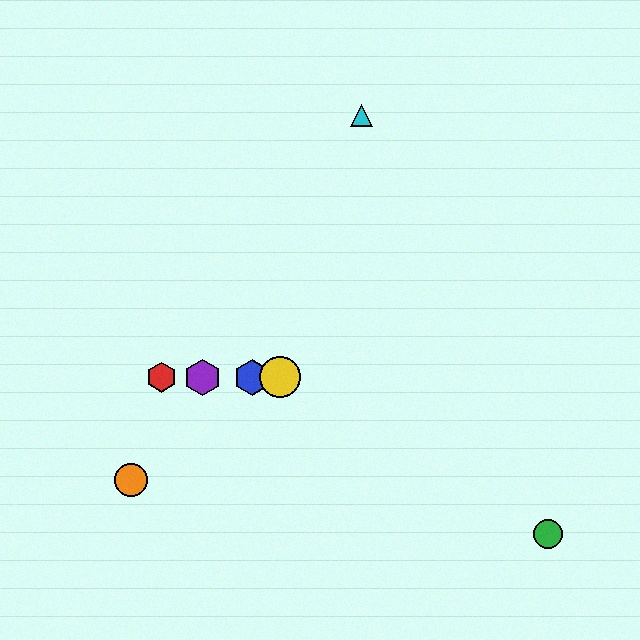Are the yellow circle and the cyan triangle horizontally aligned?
No, the yellow circle is at y≈377 and the cyan triangle is at y≈116.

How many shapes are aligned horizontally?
4 shapes (the red hexagon, the blue hexagon, the yellow circle, the purple hexagon) are aligned horizontally.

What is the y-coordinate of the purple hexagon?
The purple hexagon is at y≈377.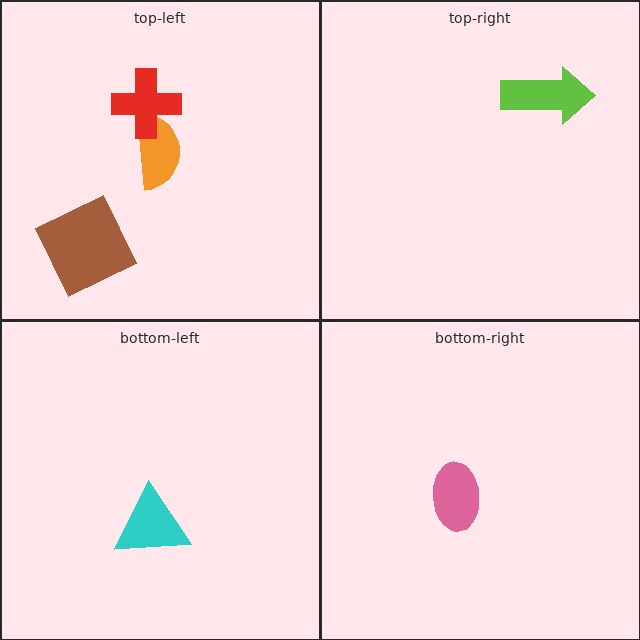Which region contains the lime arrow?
The top-right region.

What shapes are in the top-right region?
The lime arrow.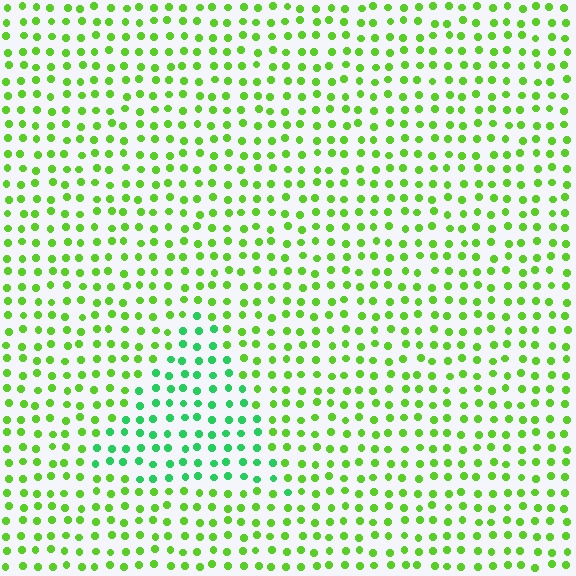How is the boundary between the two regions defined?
The boundary is defined purely by a slight shift in hue (about 37 degrees). Spacing, size, and orientation are identical on both sides.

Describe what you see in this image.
The image is filled with small lime elements in a uniform arrangement. A triangle-shaped region is visible where the elements are tinted to a slightly different hue, forming a subtle color boundary.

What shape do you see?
I see a triangle.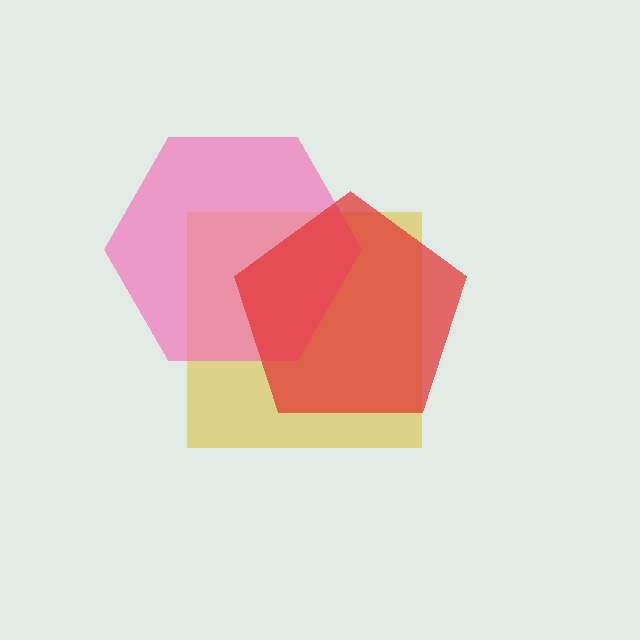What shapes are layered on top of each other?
The layered shapes are: a yellow square, a pink hexagon, a red pentagon.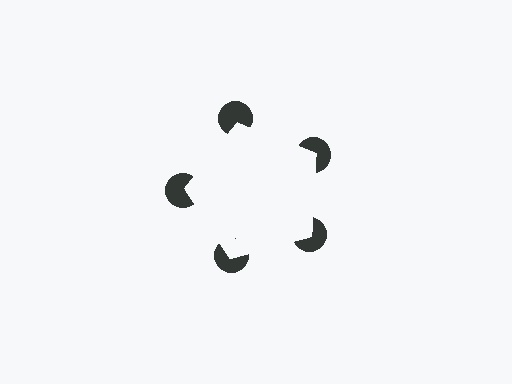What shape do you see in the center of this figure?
An illusory pentagon — its edges are inferred from the aligned wedge cuts in the pac-man discs, not physically drawn.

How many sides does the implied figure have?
5 sides.